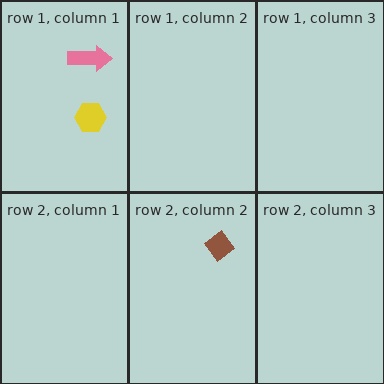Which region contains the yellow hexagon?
The row 1, column 1 region.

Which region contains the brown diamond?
The row 2, column 2 region.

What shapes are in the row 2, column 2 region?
The brown diamond.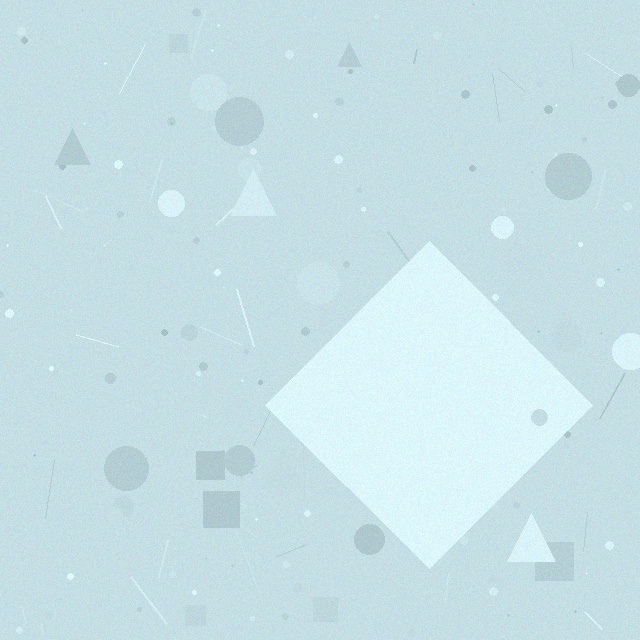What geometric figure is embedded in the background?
A diamond is embedded in the background.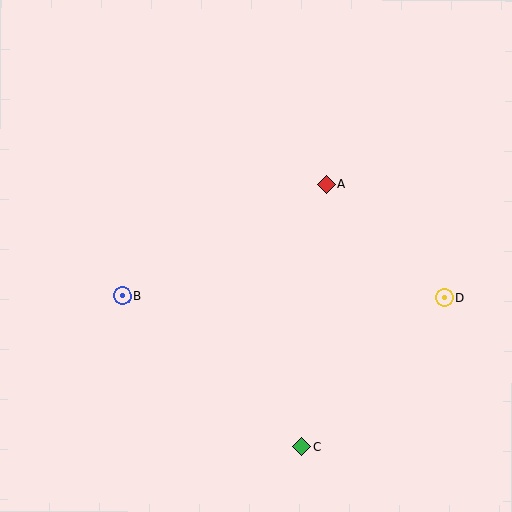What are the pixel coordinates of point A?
Point A is at (327, 184).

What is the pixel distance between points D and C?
The distance between D and C is 206 pixels.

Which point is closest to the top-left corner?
Point B is closest to the top-left corner.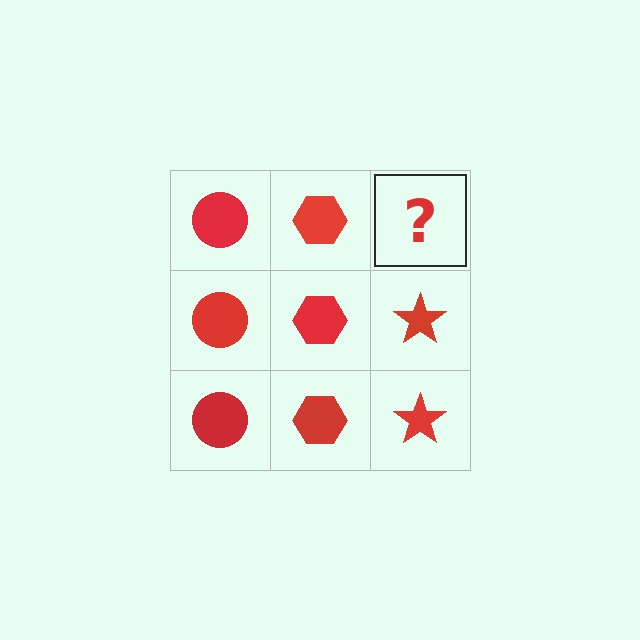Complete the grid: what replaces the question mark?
The question mark should be replaced with a red star.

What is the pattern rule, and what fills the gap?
The rule is that each column has a consistent shape. The gap should be filled with a red star.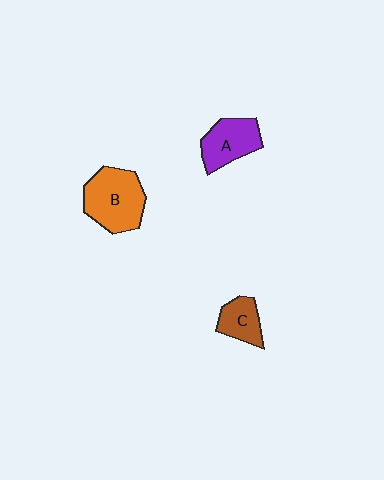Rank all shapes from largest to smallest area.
From largest to smallest: B (orange), A (purple), C (brown).